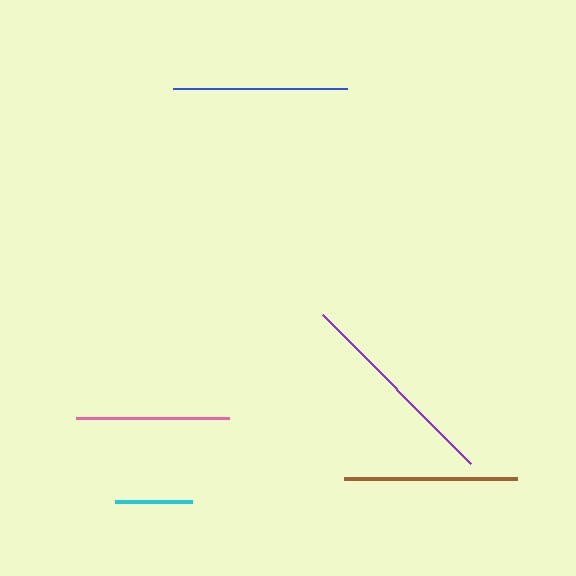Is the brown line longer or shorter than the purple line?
The purple line is longer than the brown line.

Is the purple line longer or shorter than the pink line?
The purple line is longer than the pink line.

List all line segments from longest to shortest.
From longest to shortest: purple, brown, blue, pink, cyan.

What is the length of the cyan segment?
The cyan segment is approximately 77 pixels long.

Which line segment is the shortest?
The cyan line is the shortest at approximately 77 pixels.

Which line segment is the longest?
The purple line is the longest at approximately 209 pixels.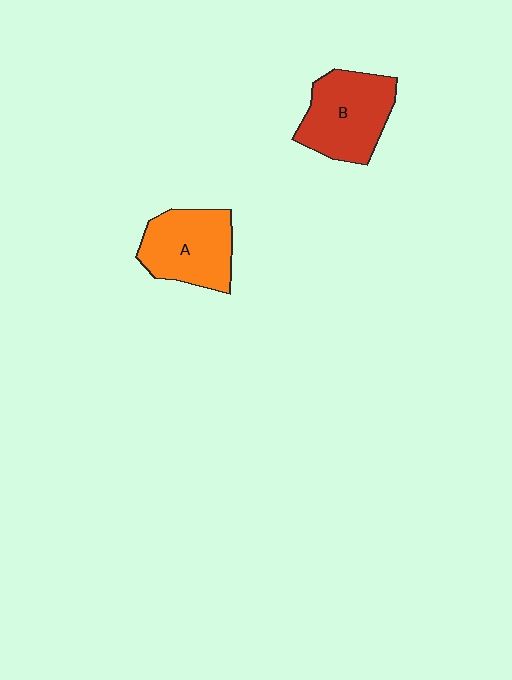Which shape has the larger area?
Shape B (red).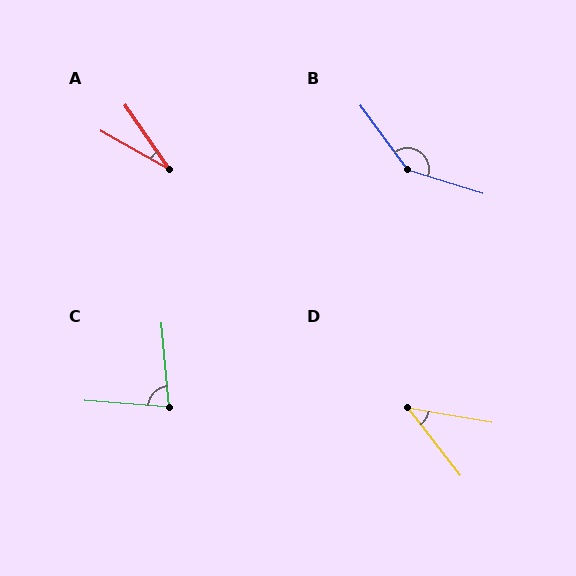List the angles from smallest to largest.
A (26°), D (43°), C (80°), B (144°).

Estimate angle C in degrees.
Approximately 80 degrees.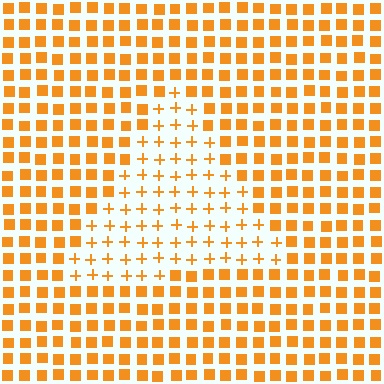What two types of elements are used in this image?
The image uses plus signs inside the triangle region and squares outside it.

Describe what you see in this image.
The image is filled with small orange elements arranged in a uniform grid. A triangle-shaped region contains plus signs, while the surrounding area contains squares. The boundary is defined purely by the change in element shape.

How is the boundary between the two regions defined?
The boundary is defined by a change in element shape: plus signs inside vs. squares outside. All elements share the same color and spacing.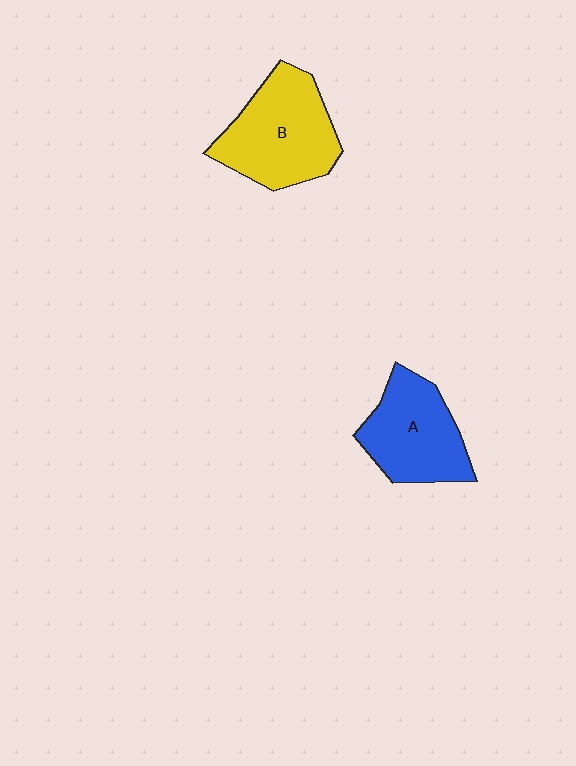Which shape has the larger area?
Shape B (yellow).